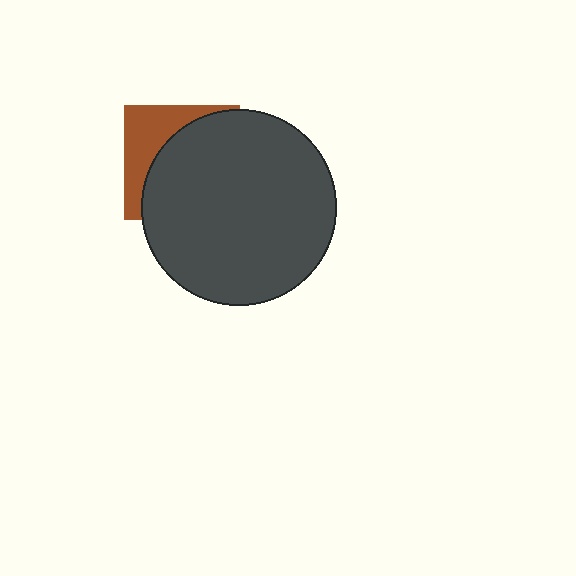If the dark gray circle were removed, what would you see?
You would see the complete brown square.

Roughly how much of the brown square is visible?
A small part of it is visible (roughly 33%).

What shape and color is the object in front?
The object in front is a dark gray circle.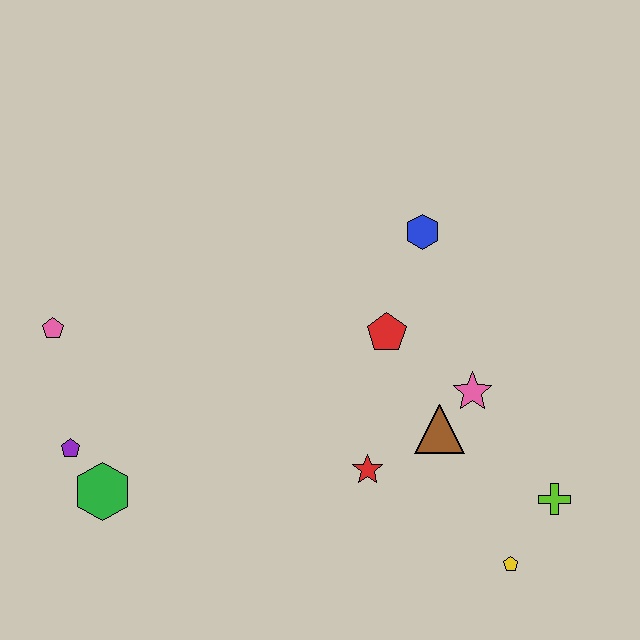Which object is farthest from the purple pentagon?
The lime cross is farthest from the purple pentagon.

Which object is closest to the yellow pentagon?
The lime cross is closest to the yellow pentagon.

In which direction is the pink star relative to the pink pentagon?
The pink star is to the right of the pink pentagon.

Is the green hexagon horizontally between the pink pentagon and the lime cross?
Yes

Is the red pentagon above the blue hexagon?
No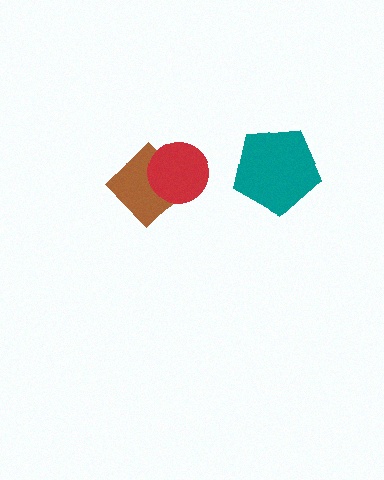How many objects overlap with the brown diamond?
1 object overlaps with the brown diamond.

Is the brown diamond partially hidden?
Yes, it is partially covered by another shape.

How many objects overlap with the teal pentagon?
0 objects overlap with the teal pentagon.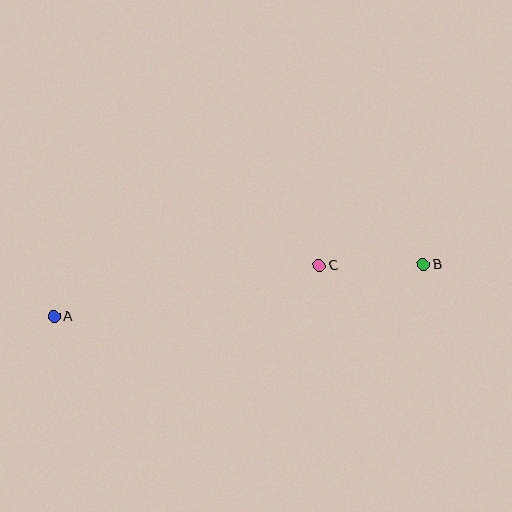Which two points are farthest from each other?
Points A and B are farthest from each other.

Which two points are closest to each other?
Points B and C are closest to each other.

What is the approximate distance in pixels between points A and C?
The distance between A and C is approximately 270 pixels.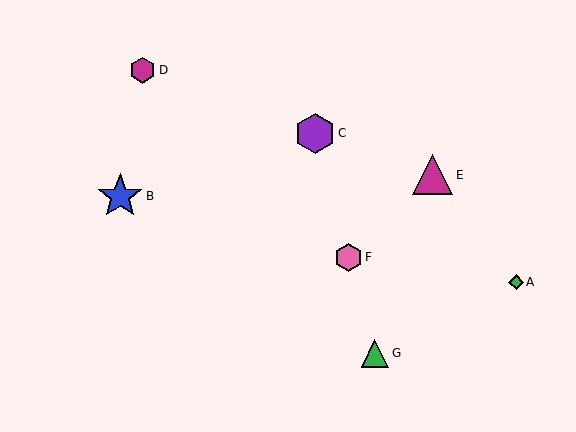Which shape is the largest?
The blue star (labeled B) is the largest.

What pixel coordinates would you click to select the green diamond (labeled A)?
Click at (516, 282) to select the green diamond A.